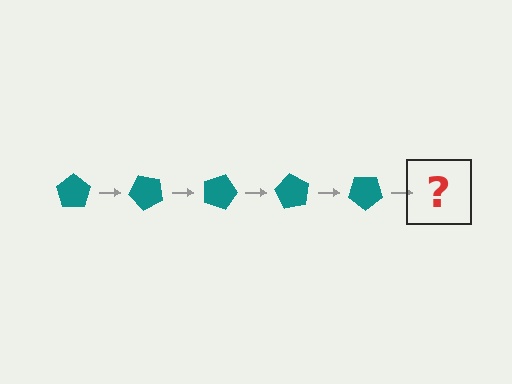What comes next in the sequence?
The next element should be a teal pentagon rotated 225 degrees.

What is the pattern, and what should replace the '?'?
The pattern is that the pentagon rotates 45 degrees each step. The '?' should be a teal pentagon rotated 225 degrees.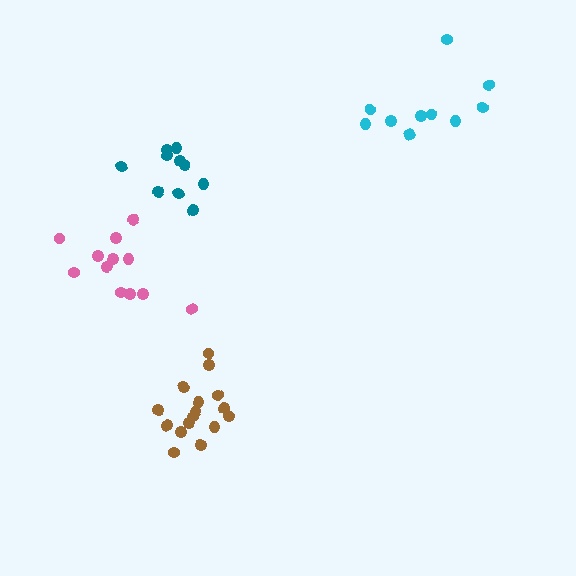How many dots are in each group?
Group 1: 16 dots, Group 2: 10 dots, Group 3: 12 dots, Group 4: 10 dots (48 total).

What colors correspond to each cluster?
The clusters are colored: brown, teal, pink, cyan.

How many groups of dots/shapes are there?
There are 4 groups.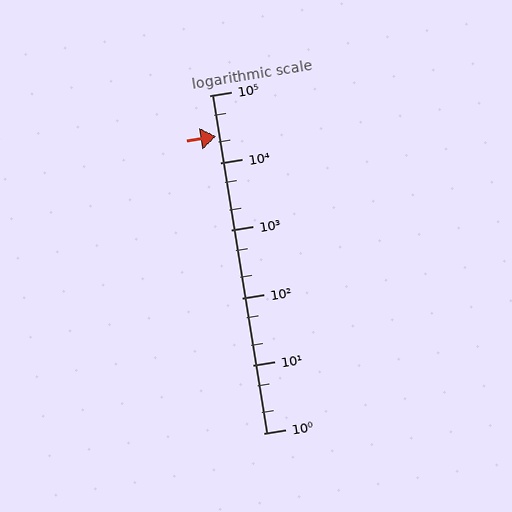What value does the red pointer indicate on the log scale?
The pointer indicates approximately 25000.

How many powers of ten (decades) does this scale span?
The scale spans 5 decades, from 1 to 100000.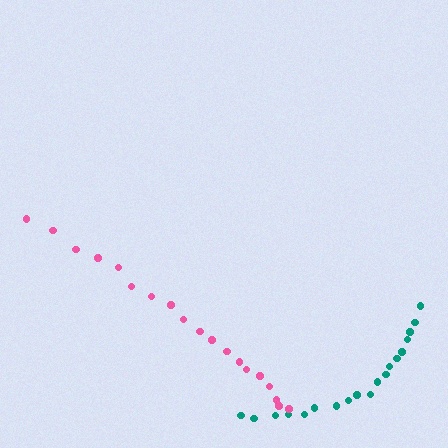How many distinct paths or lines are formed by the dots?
There are 2 distinct paths.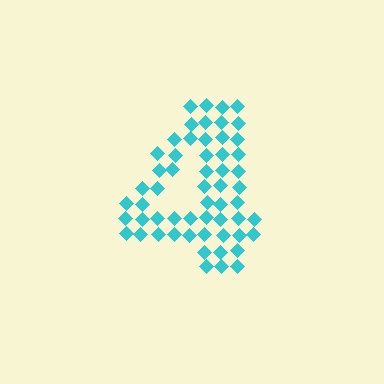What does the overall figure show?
The overall figure shows the digit 4.